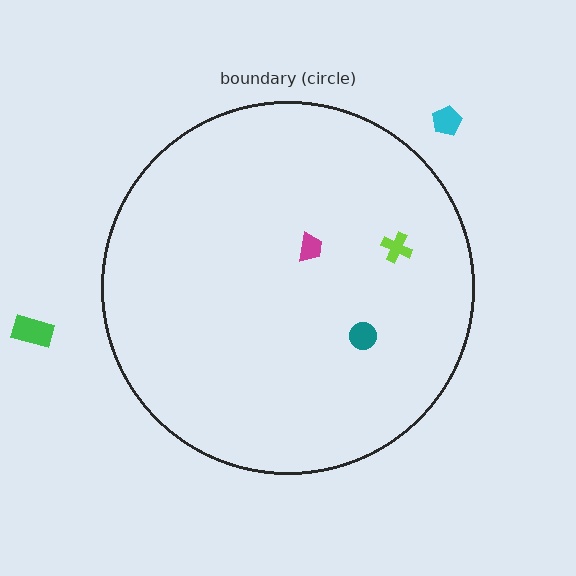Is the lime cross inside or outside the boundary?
Inside.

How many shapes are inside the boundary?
3 inside, 2 outside.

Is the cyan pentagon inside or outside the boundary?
Outside.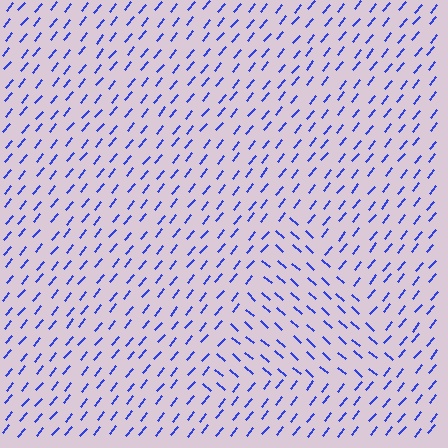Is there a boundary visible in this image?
Yes, there is a texture boundary formed by a change in line orientation.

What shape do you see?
I see a triangle.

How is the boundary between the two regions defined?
The boundary is defined purely by a change in line orientation (approximately 87 degrees difference). All lines are the same color and thickness.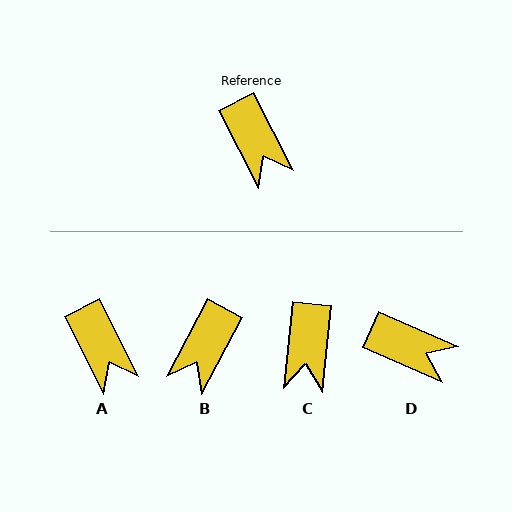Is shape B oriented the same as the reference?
No, it is off by about 55 degrees.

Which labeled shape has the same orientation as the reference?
A.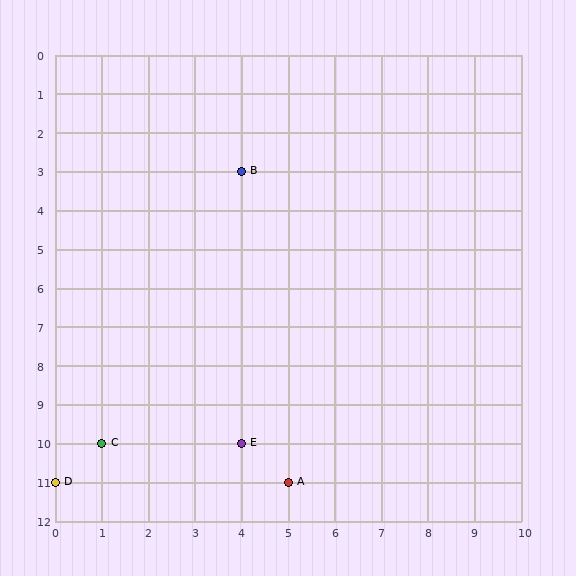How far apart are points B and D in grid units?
Points B and D are 4 columns and 8 rows apart (about 8.9 grid units diagonally).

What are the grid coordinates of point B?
Point B is at grid coordinates (4, 3).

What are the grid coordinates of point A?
Point A is at grid coordinates (5, 11).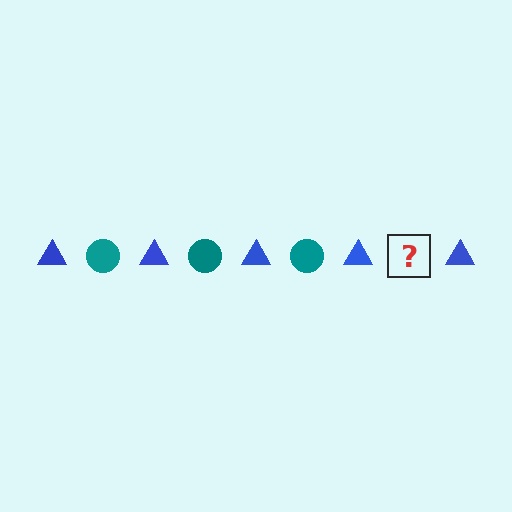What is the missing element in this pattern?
The missing element is a teal circle.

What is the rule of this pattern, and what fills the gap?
The rule is that the pattern alternates between blue triangle and teal circle. The gap should be filled with a teal circle.